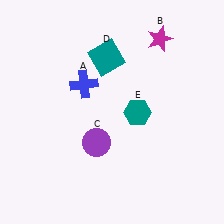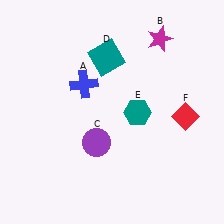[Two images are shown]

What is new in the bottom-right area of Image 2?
A red diamond (F) was added in the bottom-right area of Image 2.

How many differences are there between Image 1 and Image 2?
There is 1 difference between the two images.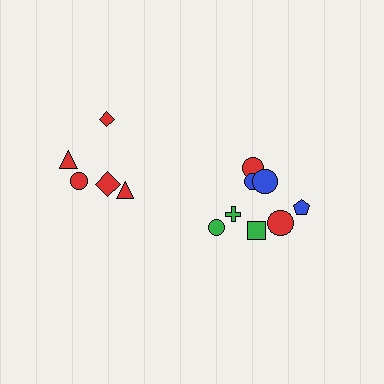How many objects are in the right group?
There are 8 objects.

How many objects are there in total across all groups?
There are 13 objects.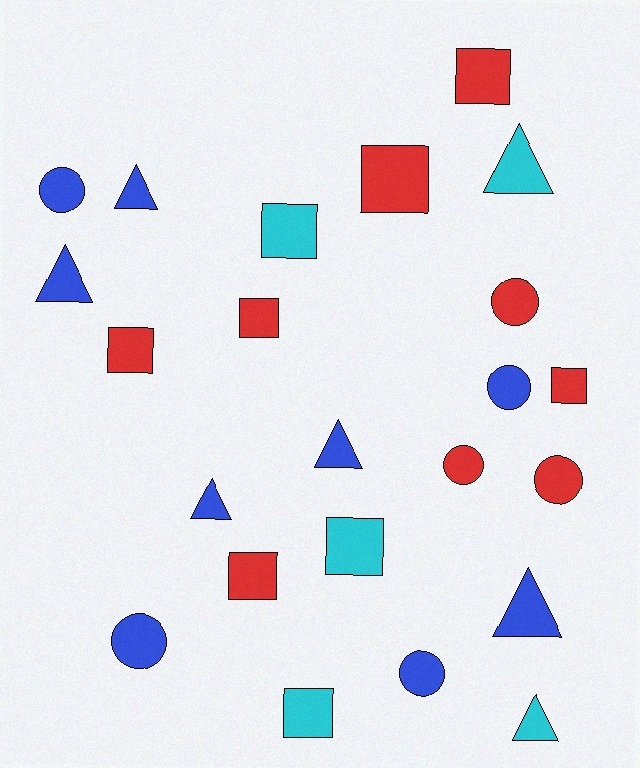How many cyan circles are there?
There are no cyan circles.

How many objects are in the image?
There are 23 objects.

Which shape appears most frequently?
Square, with 9 objects.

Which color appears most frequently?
Red, with 9 objects.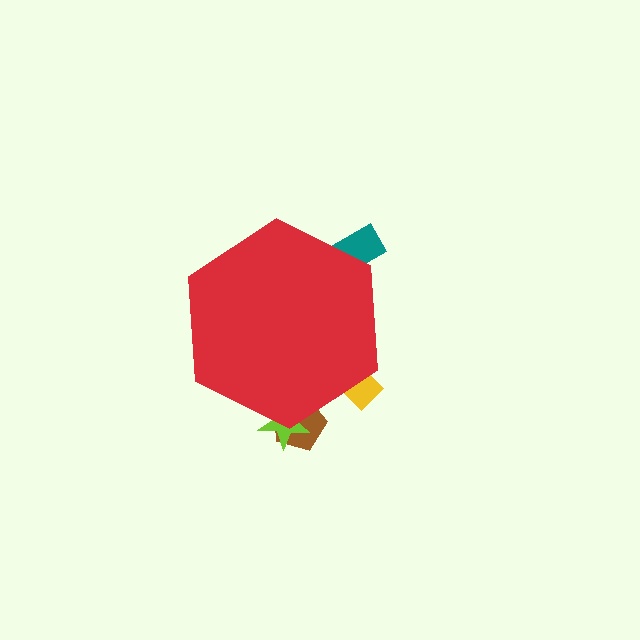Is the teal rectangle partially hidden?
Yes, the teal rectangle is partially hidden behind the red hexagon.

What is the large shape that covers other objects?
A red hexagon.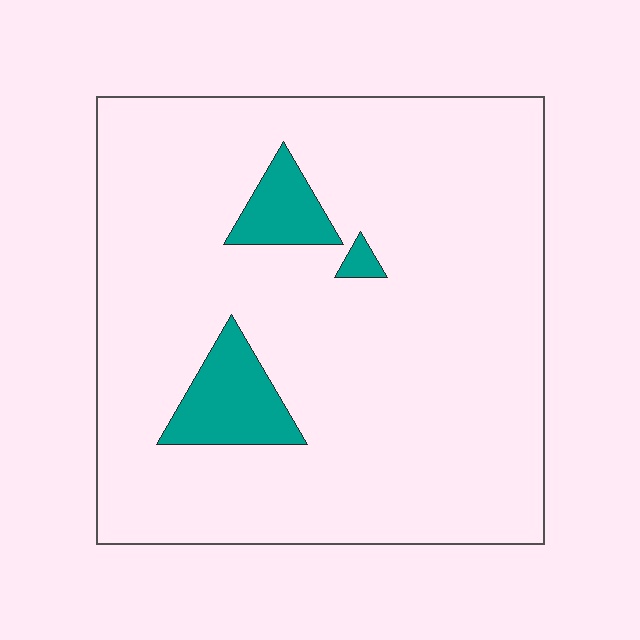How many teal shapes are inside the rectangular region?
3.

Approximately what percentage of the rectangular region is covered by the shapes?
Approximately 10%.